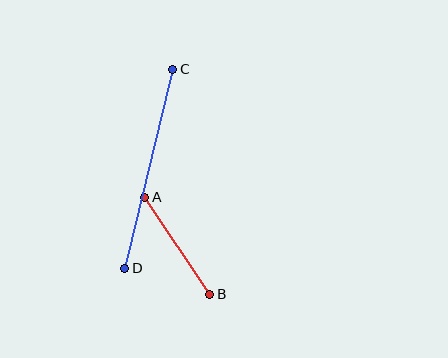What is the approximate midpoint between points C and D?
The midpoint is at approximately (149, 169) pixels.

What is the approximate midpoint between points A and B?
The midpoint is at approximately (177, 246) pixels.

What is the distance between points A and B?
The distance is approximately 117 pixels.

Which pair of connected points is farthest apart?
Points C and D are farthest apart.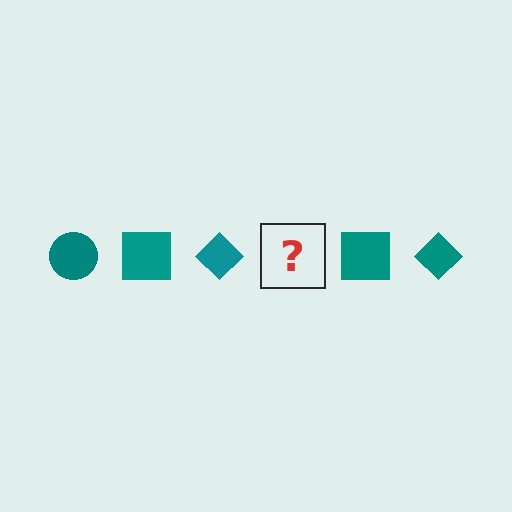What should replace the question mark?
The question mark should be replaced with a teal circle.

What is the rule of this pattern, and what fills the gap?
The rule is that the pattern cycles through circle, square, diamond shapes in teal. The gap should be filled with a teal circle.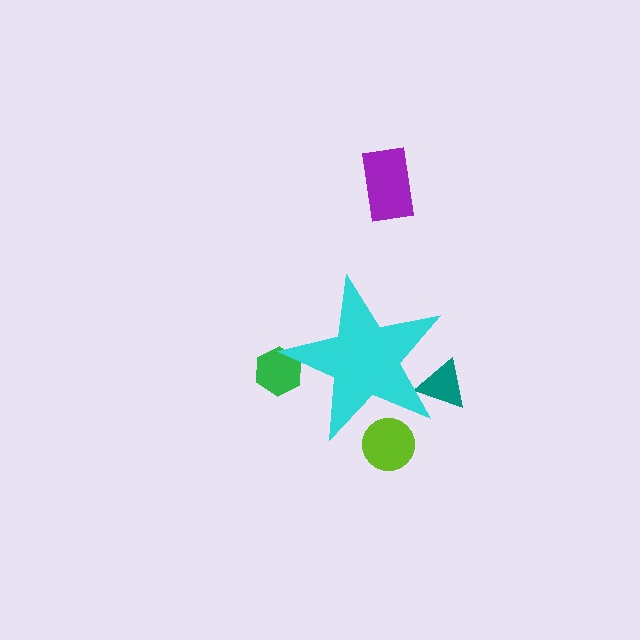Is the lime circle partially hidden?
Yes, the lime circle is partially hidden behind the cyan star.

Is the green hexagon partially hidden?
Yes, the green hexagon is partially hidden behind the cyan star.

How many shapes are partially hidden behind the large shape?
3 shapes are partially hidden.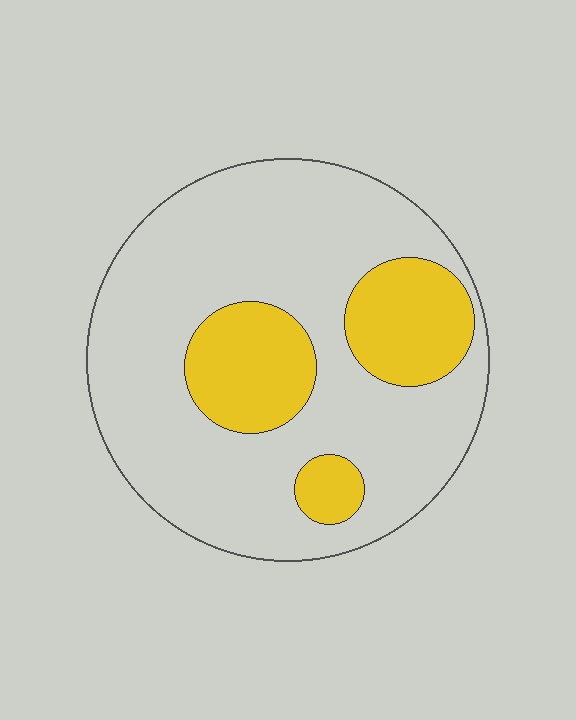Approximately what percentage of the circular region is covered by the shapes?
Approximately 25%.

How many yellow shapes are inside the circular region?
3.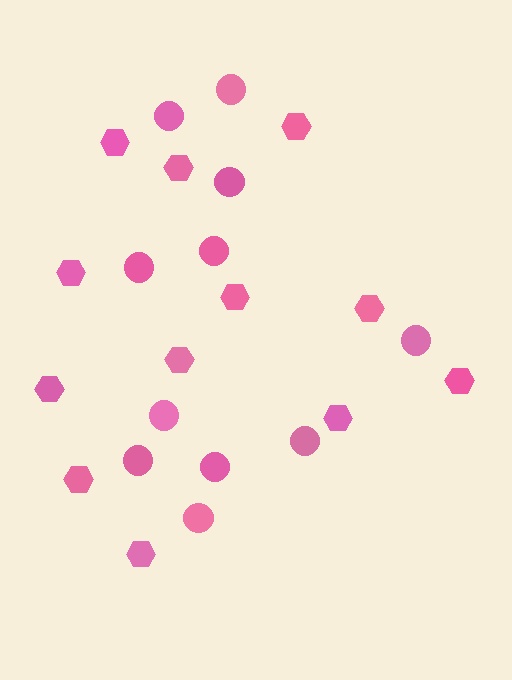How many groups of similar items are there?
There are 2 groups: one group of circles (11) and one group of hexagons (12).